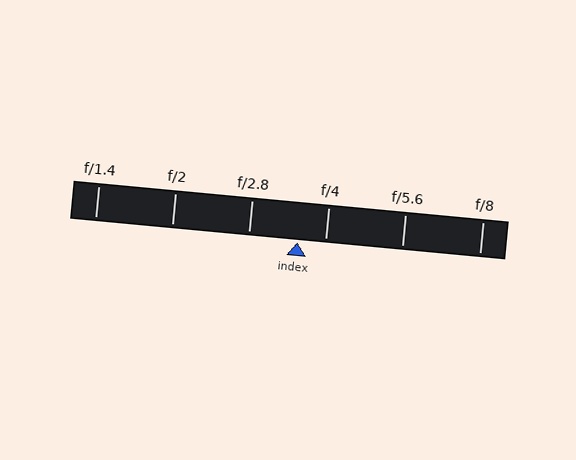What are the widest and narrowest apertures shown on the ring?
The widest aperture shown is f/1.4 and the narrowest is f/8.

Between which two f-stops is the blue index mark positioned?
The index mark is between f/2.8 and f/4.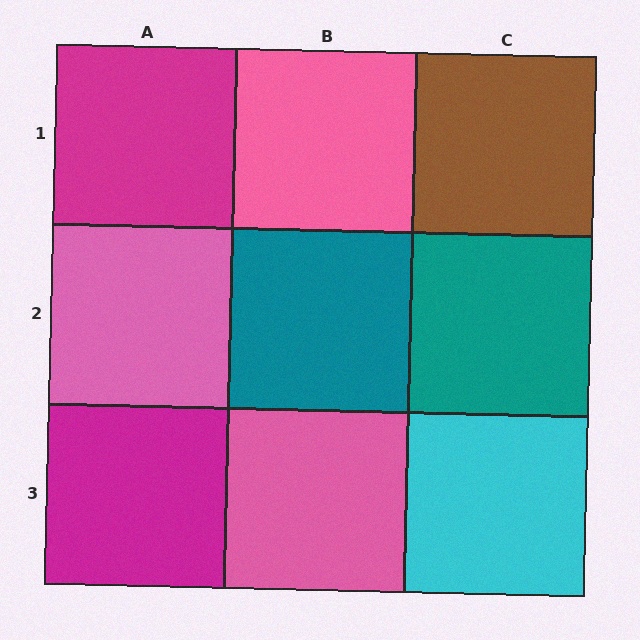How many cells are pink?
3 cells are pink.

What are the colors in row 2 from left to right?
Pink, teal, teal.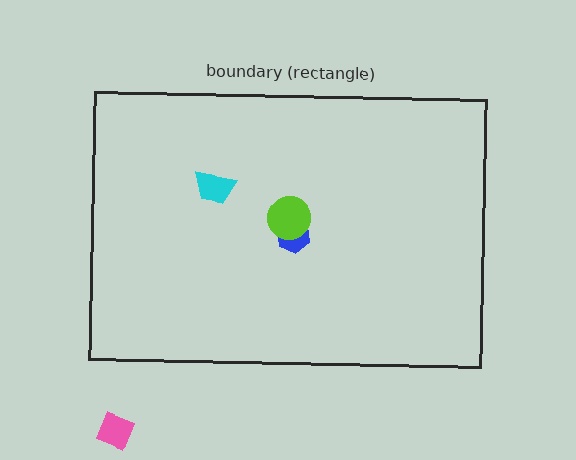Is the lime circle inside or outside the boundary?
Inside.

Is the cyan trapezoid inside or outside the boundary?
Inside.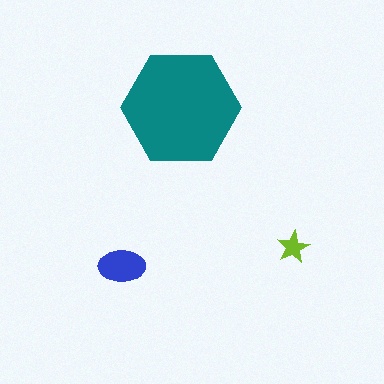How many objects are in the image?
There are 3 objects in the image.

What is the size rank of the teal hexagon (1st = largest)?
1st.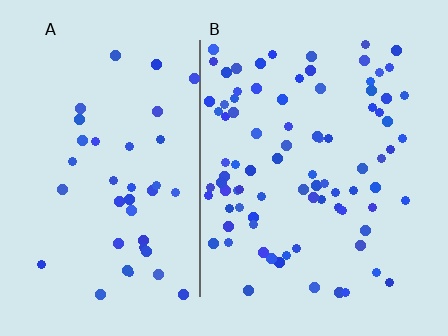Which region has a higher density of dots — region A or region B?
B (the right).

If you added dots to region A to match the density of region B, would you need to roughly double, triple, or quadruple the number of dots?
Approximately double.